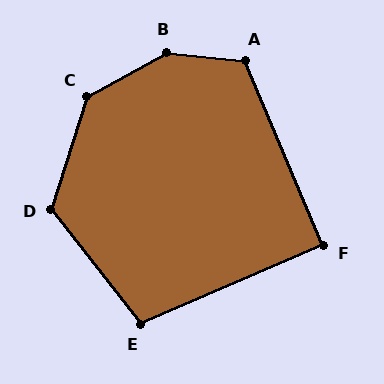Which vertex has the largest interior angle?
B, at approximately 145 degrees.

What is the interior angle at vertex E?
Approximately 105 degrees (obtuse).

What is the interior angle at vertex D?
Approximately 124 degrees (obtuse).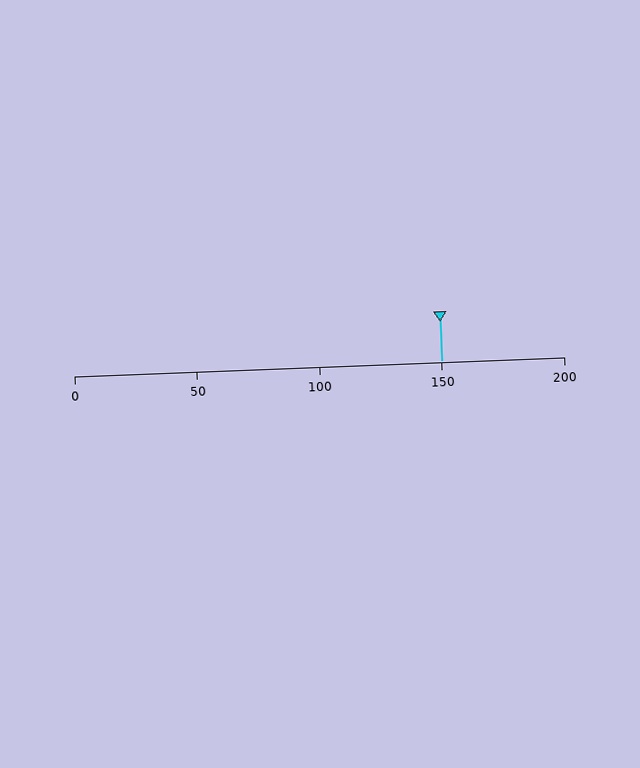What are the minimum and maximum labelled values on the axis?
The axis runs from 0 to 200.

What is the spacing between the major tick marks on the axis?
The major ticks are spaced 50 apart.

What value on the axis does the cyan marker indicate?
The marker indicates approximately 150.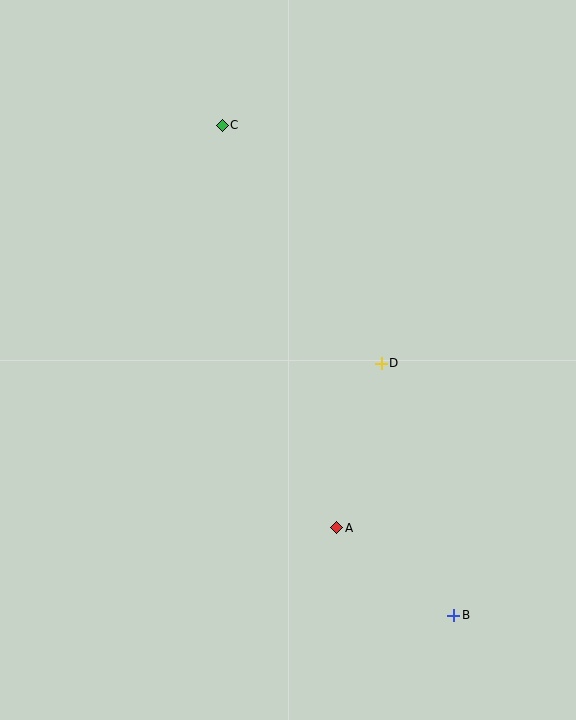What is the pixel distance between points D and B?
The distance between D and B is 262 pixels.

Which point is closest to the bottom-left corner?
Point A is closest to the bottom-left corner.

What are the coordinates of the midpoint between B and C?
The midpoint between B and C is at (338, 370).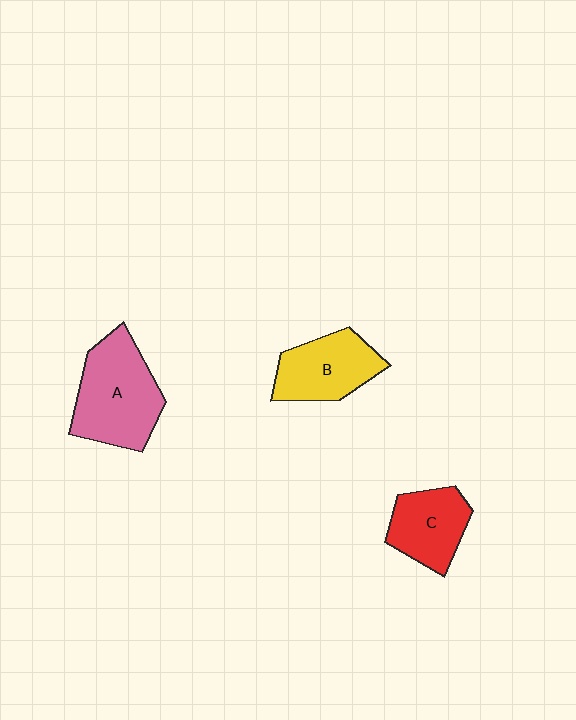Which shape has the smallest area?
Shape C (red).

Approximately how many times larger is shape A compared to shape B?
Approximately 1.3 times.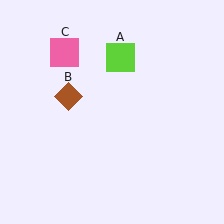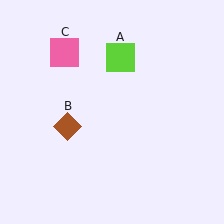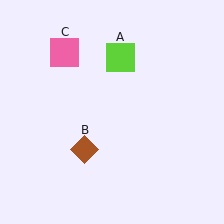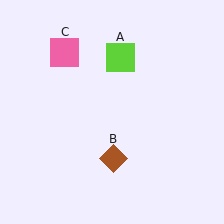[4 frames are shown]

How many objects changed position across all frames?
1 object changed position: brown diamond (object B).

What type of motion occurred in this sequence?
The brown diamond (object B) rotated counterclockwise around the center of the scene.